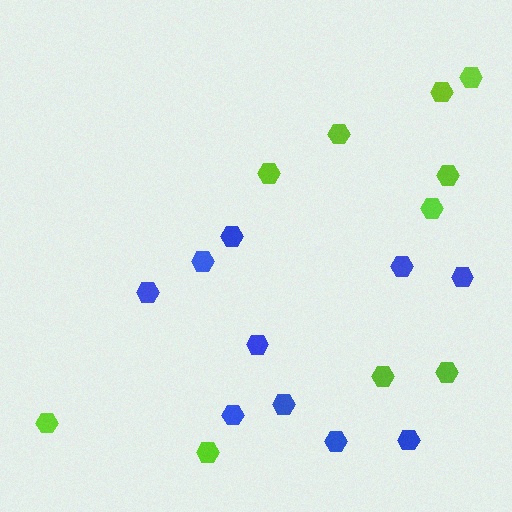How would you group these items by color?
There are 2 groups: one group of blue hexagons (10) and one group of lime hexagons (10).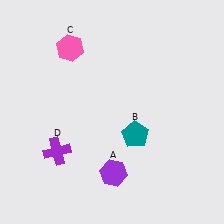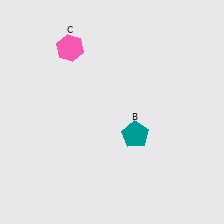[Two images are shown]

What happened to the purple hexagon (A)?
The purple hexagon (A) was removed in Image 2. It was in the bottom-right area of Image 1.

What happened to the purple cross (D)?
The purple cross (D) was removed in Image 2. It was in the bottom-left area of Image 1.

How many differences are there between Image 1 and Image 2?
There are 2 differences between the two images.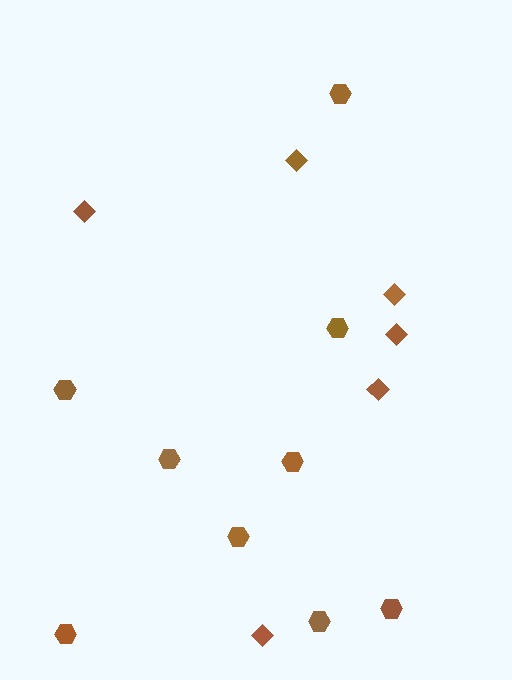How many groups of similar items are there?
There are 2 groups: one group of diamonds (6) and one group of hexagons (9).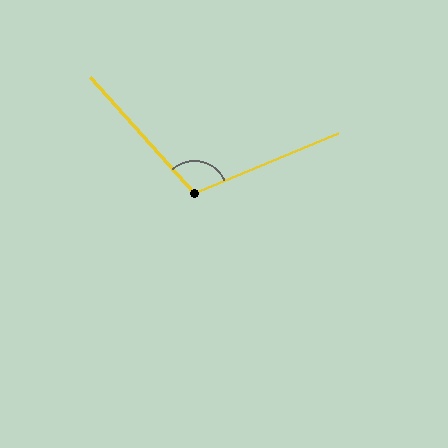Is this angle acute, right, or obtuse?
It is obtuse.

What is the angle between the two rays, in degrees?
Approximately 110 degrees.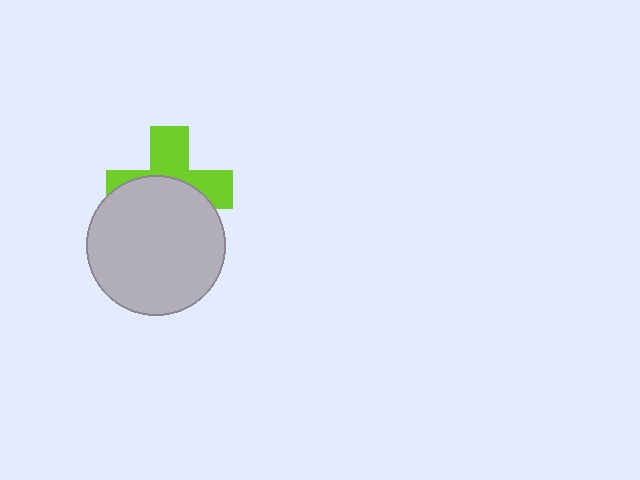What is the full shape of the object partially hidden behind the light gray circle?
The partially hidden object is a lime cross.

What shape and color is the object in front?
The object in front is a light gray circle.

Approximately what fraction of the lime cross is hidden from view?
Roughly 53% of the lime cross is hidden behind the light gray circle.